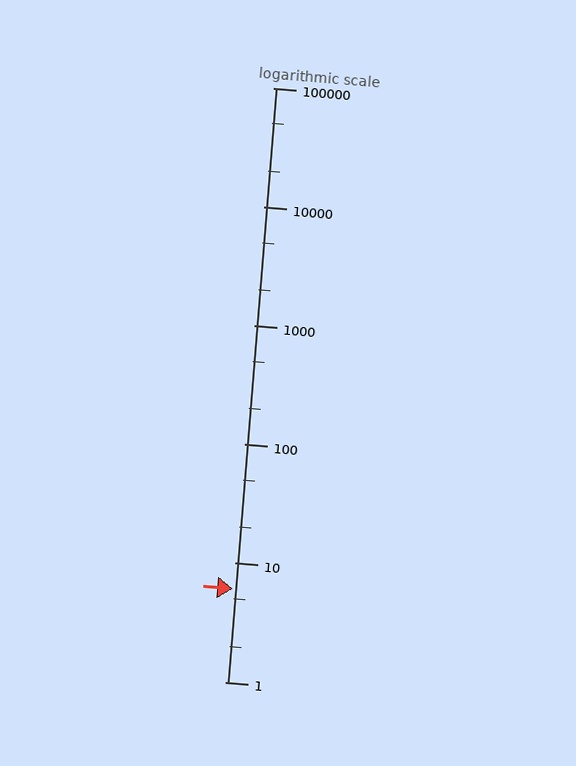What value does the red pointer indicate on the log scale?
The pointer indicates approximately 6.1.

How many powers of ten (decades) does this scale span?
The scale spans 5 decades, from 1 to 100000.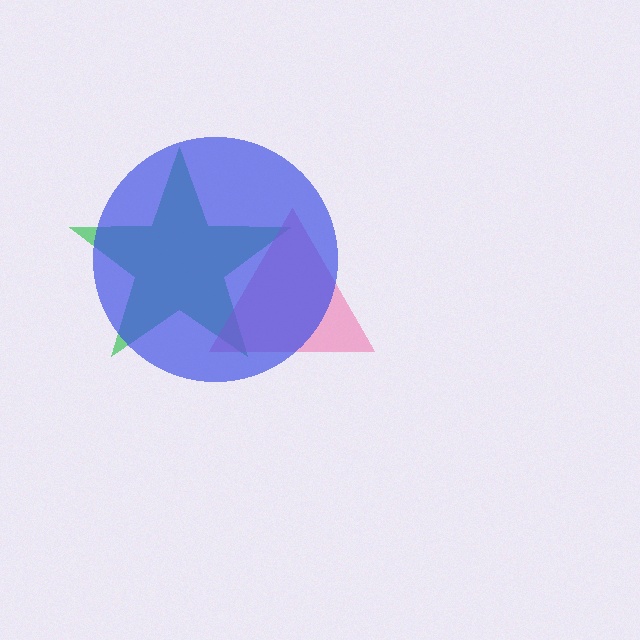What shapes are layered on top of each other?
The layered shapes are: a green star, a pink triangle, a blue circle.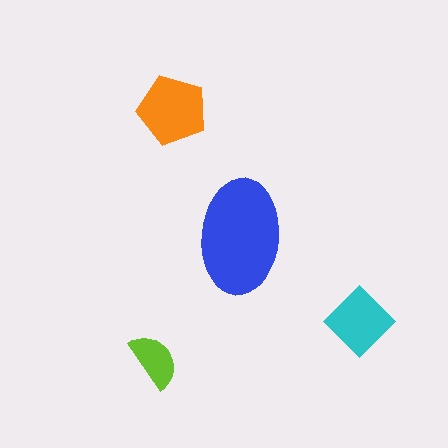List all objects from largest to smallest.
The blue ellipse, the orange pentagon, the cyan diamond, the lime semicircle.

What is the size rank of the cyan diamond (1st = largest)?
3rd.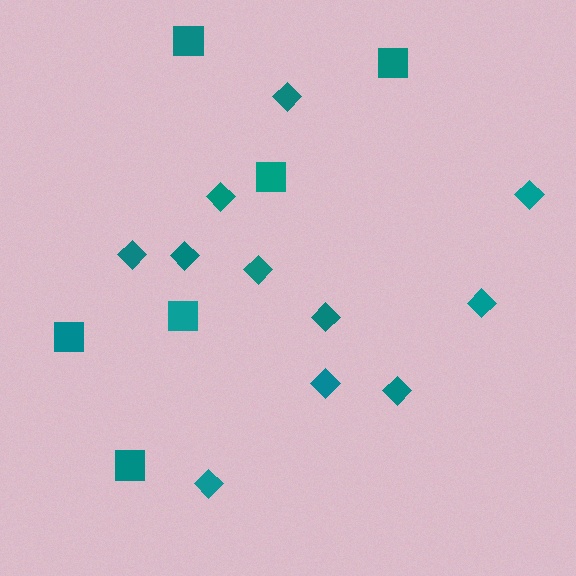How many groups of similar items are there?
There are 2 groups: one group of squares (6) and one group of diamonds (11).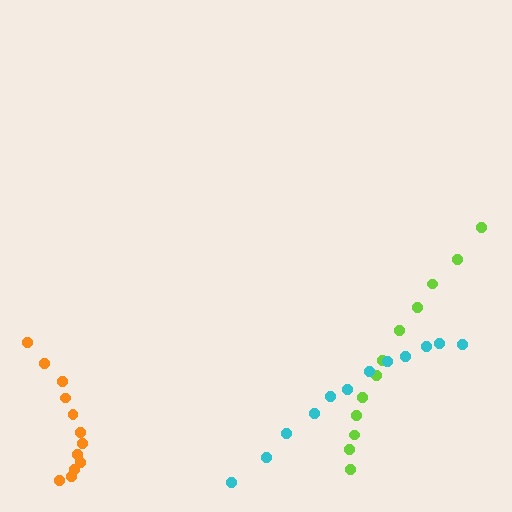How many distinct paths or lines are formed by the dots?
There are 3 distinct paths.